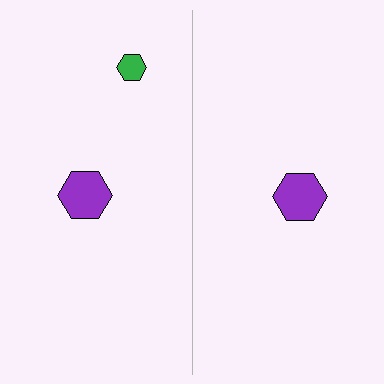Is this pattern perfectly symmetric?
No, the pattern is not perfectly symmetric. A green hexagon is missing from the right side.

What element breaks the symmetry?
A green hexagon is missing from the right side.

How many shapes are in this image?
There are 3 shapes in this image.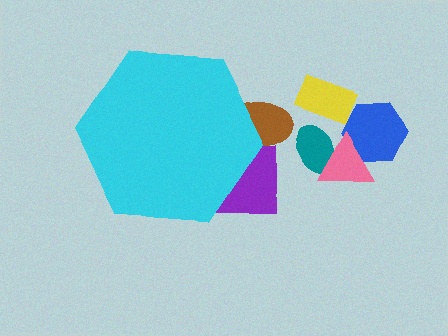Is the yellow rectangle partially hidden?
No, the yellow rectangle is fully visible.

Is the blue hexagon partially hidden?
No, the blue hexagon is fully visible.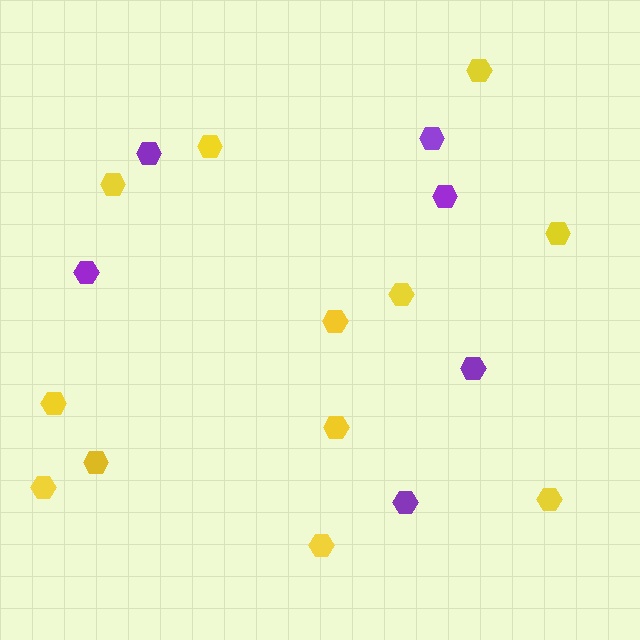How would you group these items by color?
There are 2 groups: one group of purple hexagons (6) and one group of yellow hexagons (12).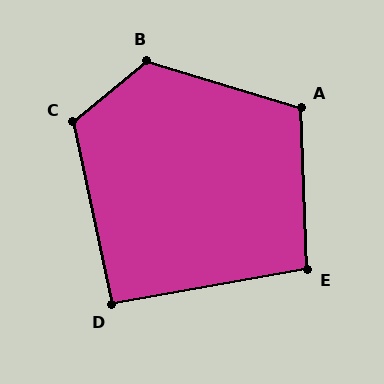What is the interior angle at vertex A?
Approximately 109 degrees (obtuse).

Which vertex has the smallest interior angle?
D, at approximately 92 degrees.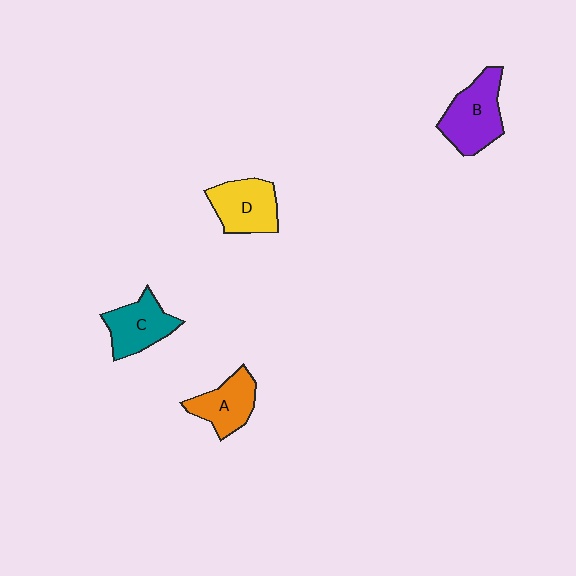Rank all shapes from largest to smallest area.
From largest to smallest: B (purple), D (yellow), C (teal), A (orange).